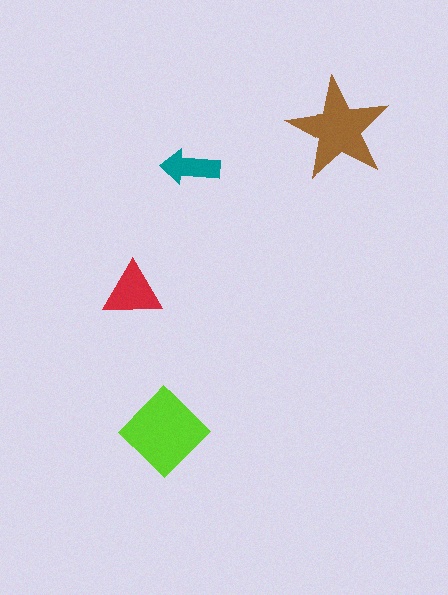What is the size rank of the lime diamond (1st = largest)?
1st.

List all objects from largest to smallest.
The lime diamond, the brown star, the red triangle, the teal arrow.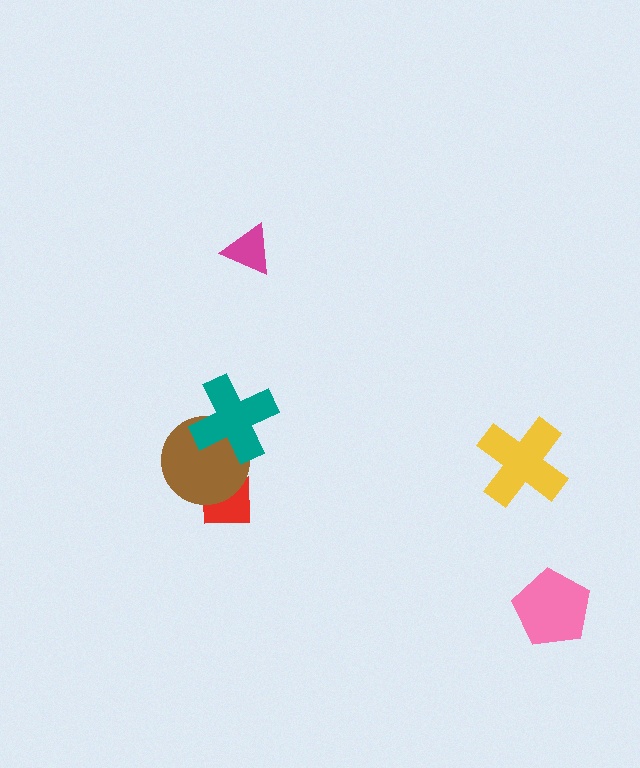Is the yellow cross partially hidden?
No, no other shape covers it.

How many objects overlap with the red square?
1 object overlaps with the red square.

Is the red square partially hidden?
Yes, it is partially covered by another shape.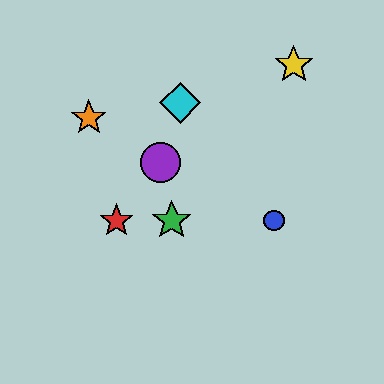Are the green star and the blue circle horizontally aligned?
Yes, both are at y≈221.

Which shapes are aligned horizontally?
The red star, the blue circle, the green star are aligned horizontally.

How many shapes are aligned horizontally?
3 shapes (the red star, the blue circle, the green star) are aligned horizontally.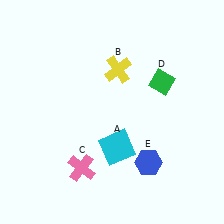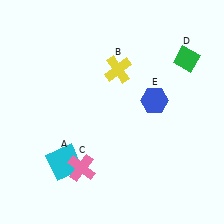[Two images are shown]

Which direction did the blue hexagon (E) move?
The blue hexagon (E) moved up.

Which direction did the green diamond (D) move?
The green diamond (D) moved right.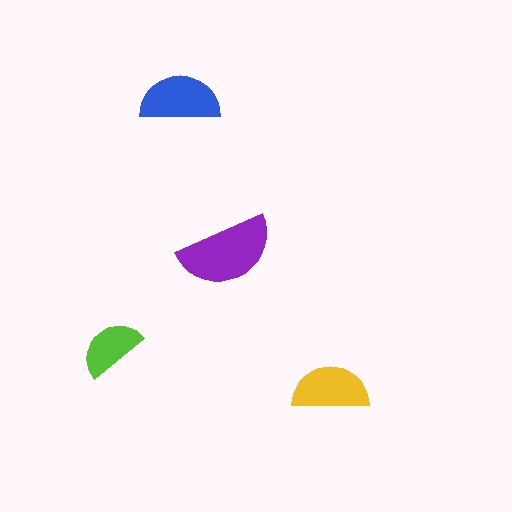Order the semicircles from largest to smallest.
the purple one, the blue one, the yellow one, the lime one.